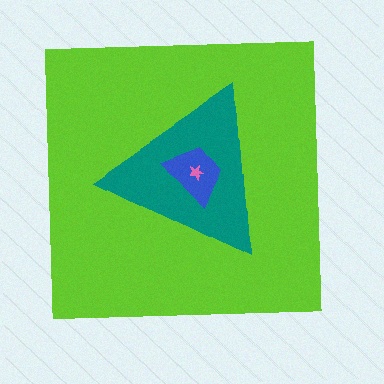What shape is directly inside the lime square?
The teal triangle.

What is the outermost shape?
The lime square.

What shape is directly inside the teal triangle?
The blue trapezoid.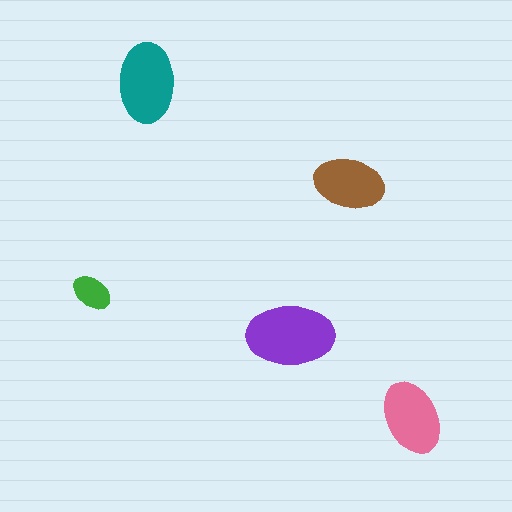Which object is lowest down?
The pink ellipse is bottommost.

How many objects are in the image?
There are 5 objects in the image.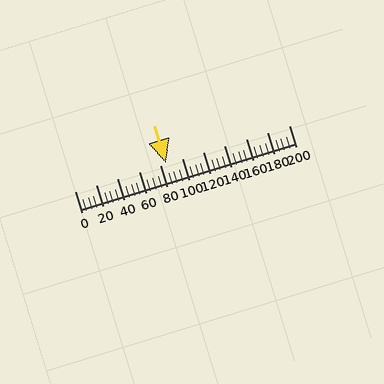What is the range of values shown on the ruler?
The ruler shows values from 0 to 200.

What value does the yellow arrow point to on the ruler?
The yellow arrow points to approximately 85.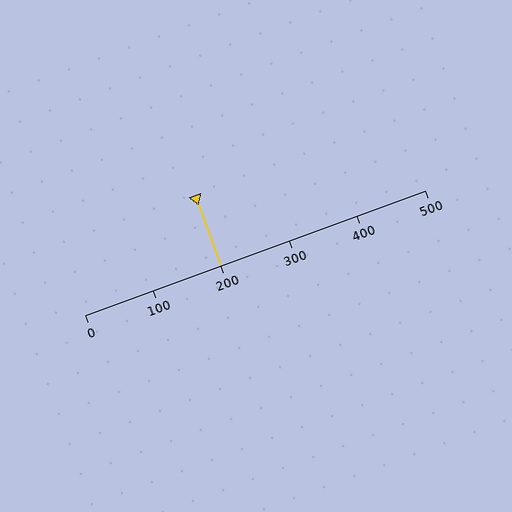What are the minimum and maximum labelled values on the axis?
The axis runs from 0 to 500.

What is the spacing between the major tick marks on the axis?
The major ticks are spaced 100 apart.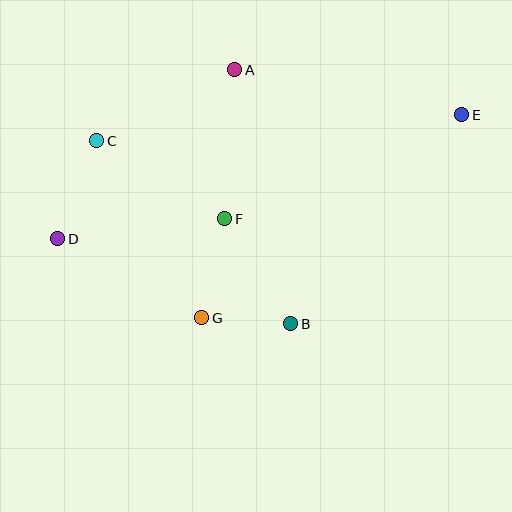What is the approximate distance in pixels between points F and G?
The distance between F and G is approximately 102 pixels.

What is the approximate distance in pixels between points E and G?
The distance between E and G is approximately 330 pixels.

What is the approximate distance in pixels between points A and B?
The distance between A and B is approximately 260 pixels.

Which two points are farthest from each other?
Points D and E are farthest from each other.